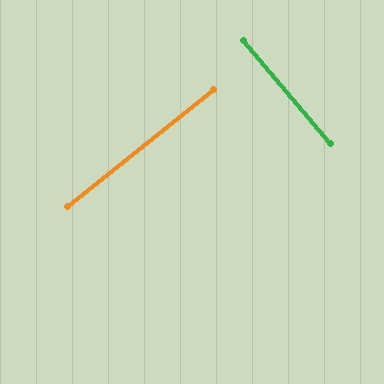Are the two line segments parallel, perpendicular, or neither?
Perpendicular — they meet at approximately 88°.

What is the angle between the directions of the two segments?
Approximately 88 degrees.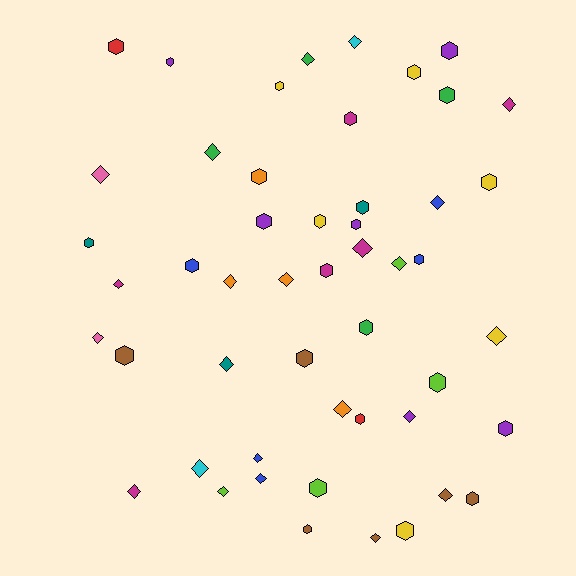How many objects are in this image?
There are 50 objects.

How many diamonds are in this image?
There are 23 diamonds.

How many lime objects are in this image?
There are 4 lime objects.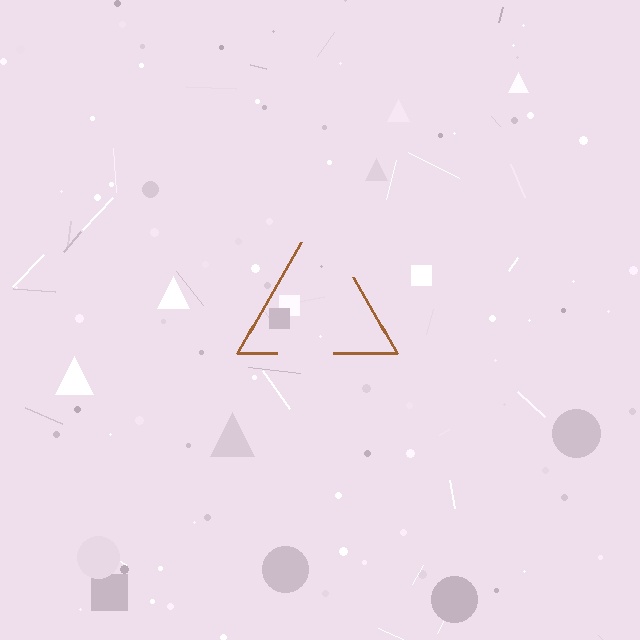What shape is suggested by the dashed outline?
The dashed outline suggests a triangle.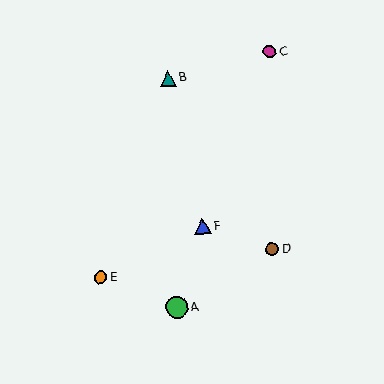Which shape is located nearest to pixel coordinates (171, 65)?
The teal triangle (labeled B) at (168, 78) is nearest to that location.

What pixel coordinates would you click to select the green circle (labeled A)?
Click at (177, 307) to select the green circle A.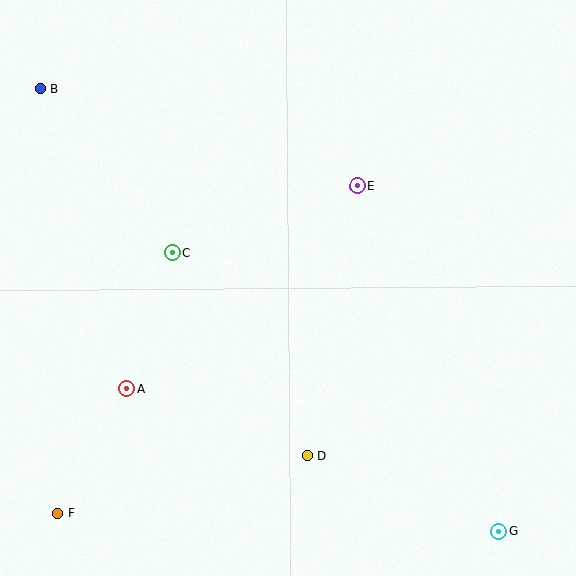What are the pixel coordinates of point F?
Point F is at (57, 513).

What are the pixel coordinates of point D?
Point D is at (307, 456).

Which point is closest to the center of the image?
Point C at (172, 252) is closest to the center.